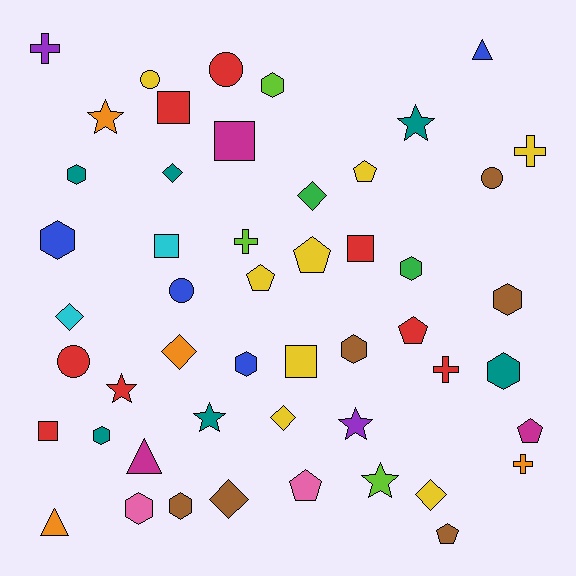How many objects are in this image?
There are 50 objects.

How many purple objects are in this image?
There are 2 purple objects.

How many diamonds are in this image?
There are 7 diamonds.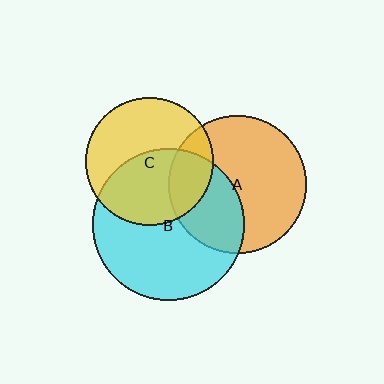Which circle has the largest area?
Circle B (cyan).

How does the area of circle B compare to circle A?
Approximately 1.2 times.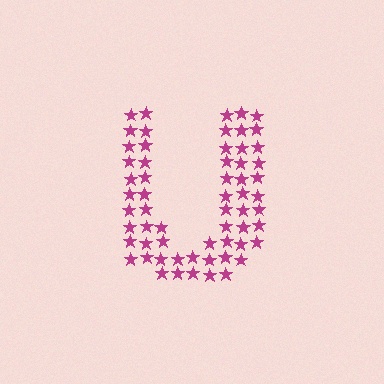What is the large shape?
The large shape is the letter U.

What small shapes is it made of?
It is made of small stars.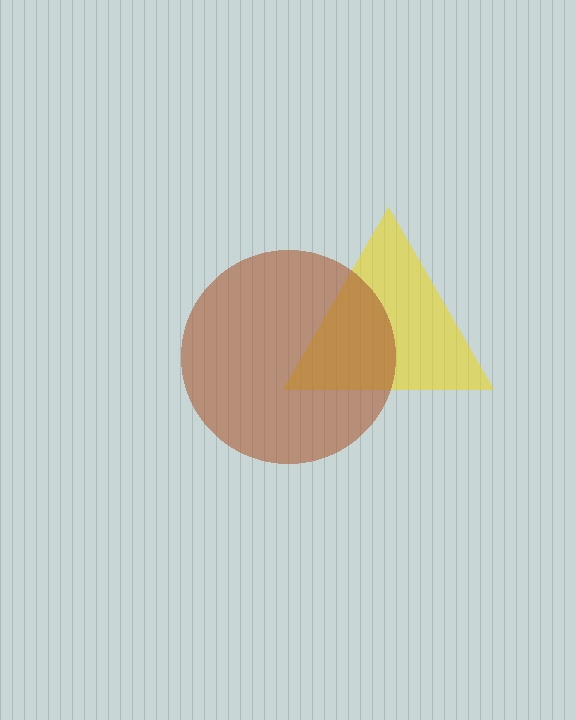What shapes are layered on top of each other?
The layered shapes are: a yellow triangle, a brown circle.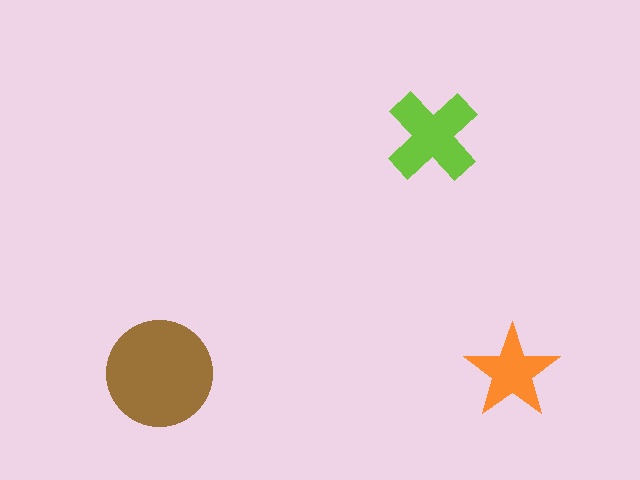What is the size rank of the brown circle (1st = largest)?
1st.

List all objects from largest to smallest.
The brown circle, the lime cross, the orange star.